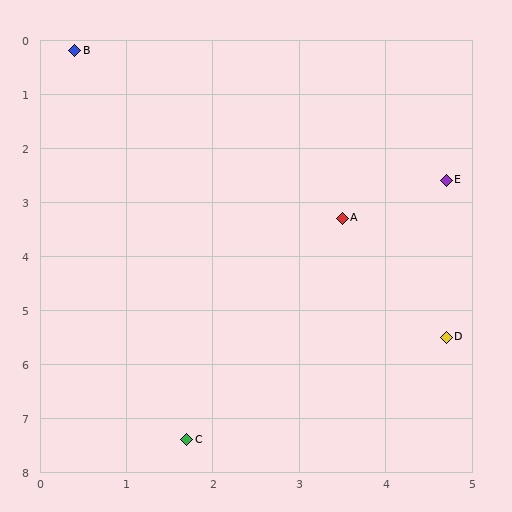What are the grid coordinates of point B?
Point B is at approximately (0.4, 0.2).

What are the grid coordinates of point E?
Point E is at approximately (4.7, 2.6).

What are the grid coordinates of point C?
Point C is at approximately (1.7, 7.4).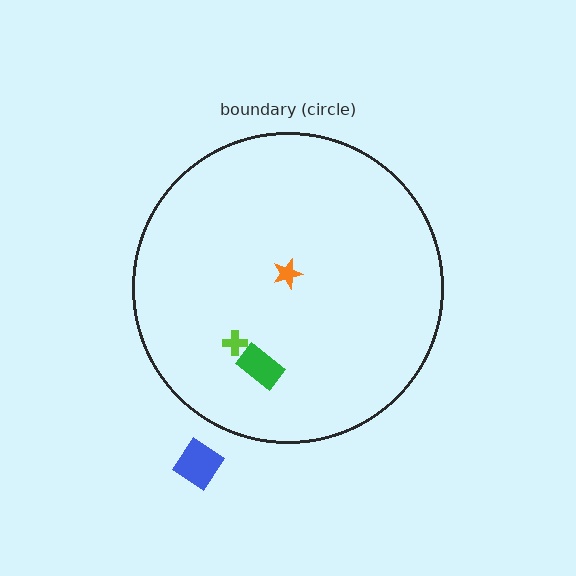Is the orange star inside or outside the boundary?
Inside.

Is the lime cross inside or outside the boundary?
Inside.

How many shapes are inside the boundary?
3 inside, 1 outside.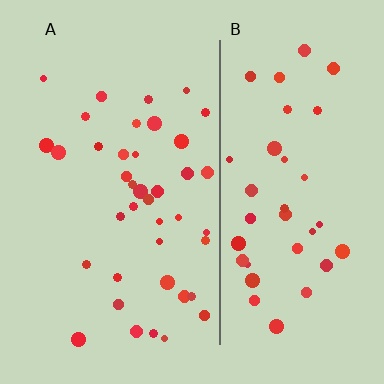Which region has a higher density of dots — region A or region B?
A (the left).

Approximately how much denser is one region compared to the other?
Approximately 1.0× — region A over region B.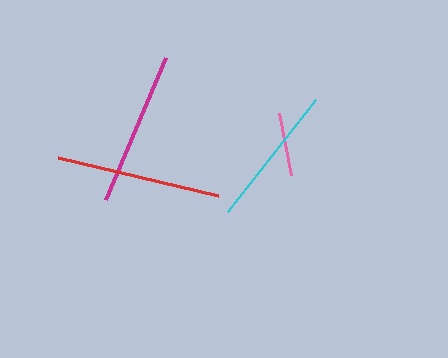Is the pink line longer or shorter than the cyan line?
The cyan line is longer than the pink line.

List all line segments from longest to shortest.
From longest to shortest: red, magenta, cyan, pink.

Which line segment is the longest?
The red line is the longest at approximately 165 pixels.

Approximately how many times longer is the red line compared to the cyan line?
The red line is approximately 1.2 times the length of the cyan line.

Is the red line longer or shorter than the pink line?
The red line is longer than the pink line.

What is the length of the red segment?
The red segment is approximately 165 pixels long.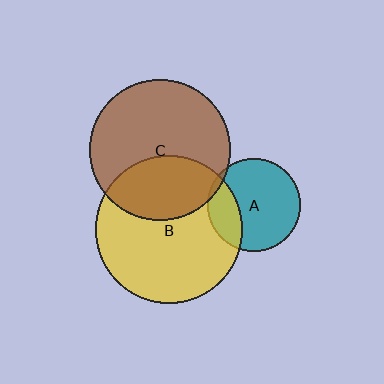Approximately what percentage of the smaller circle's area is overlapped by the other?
Approximately 25%.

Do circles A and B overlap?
Yes.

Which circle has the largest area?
Circle B (yellow).